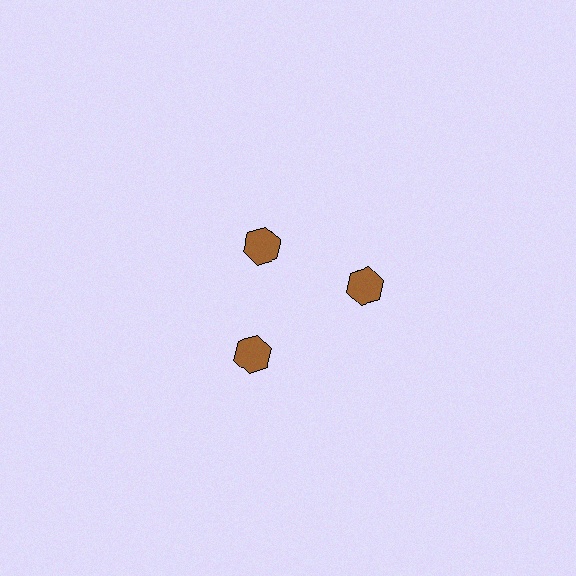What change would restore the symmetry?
The symmetry would be restored by moving it outward, back onto the ring so that all 3 hexagons sit at equal angles and equal distance from the center.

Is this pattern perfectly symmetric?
No. The 3 brown hexagons are arranged in a ring, but one element near the 11 o'clock position is pulled inward toward the center, breaking the 3-fold rotational symmetry.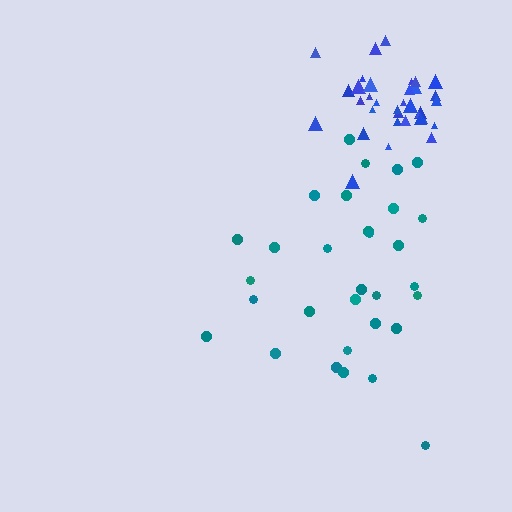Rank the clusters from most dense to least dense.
blue, teal.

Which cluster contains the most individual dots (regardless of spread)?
Blue (34).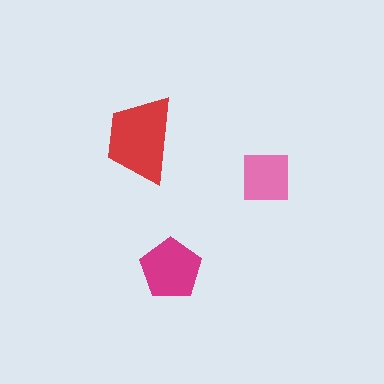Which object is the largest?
The red trapezoid.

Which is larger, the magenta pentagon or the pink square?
The magenta pentagon.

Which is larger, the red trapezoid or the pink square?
The red trapezoid.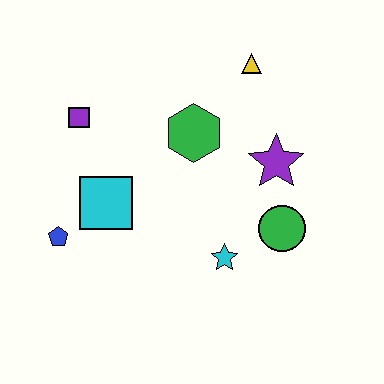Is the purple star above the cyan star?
Yes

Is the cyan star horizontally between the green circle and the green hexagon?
Yes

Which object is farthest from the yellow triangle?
The blue pentagon is farthest from the yellow triangle.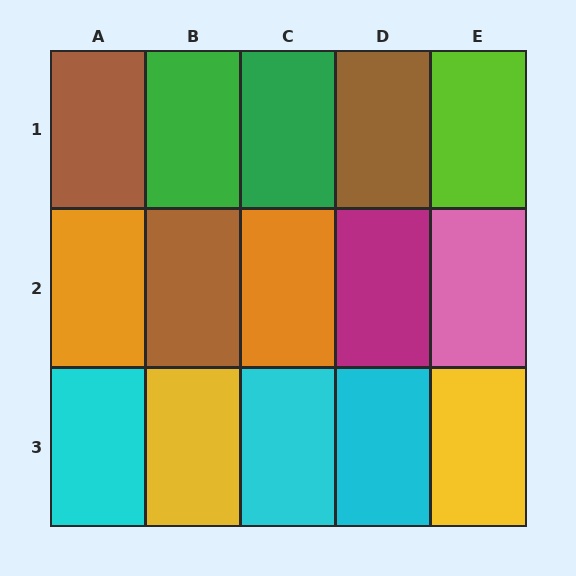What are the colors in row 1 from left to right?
Brown, green, green, brown, lime.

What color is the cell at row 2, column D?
Magenta.